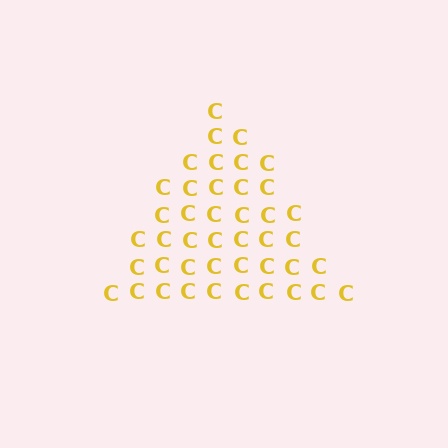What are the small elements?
The small elements are letter C's.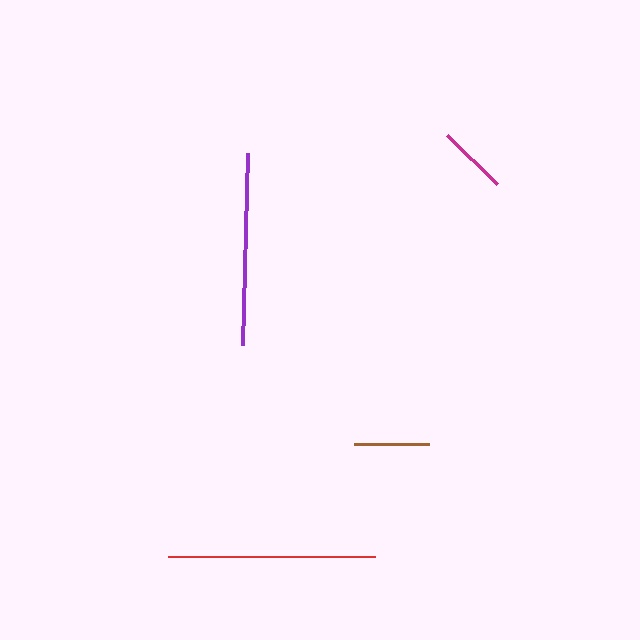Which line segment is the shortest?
The magenta line is the shortest at approximately 70 pixels.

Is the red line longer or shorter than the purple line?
The red line is longer than the purple line.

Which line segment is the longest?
The red line is the longest at approximately 206 pixels.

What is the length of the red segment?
The red segment is approximately 206 pixels long.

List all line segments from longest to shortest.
From longest to shortest: red, purple, brown, magenta.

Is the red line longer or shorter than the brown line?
The red line is longer than the brown line.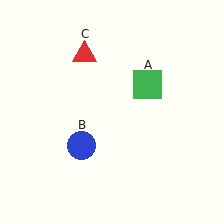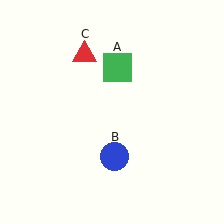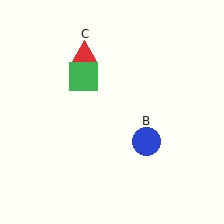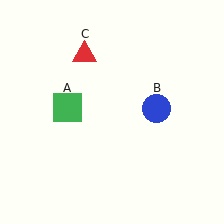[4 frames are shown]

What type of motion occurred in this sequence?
The green square (object A), blue circle (object B) rotated counterclockwise around the center of the scene.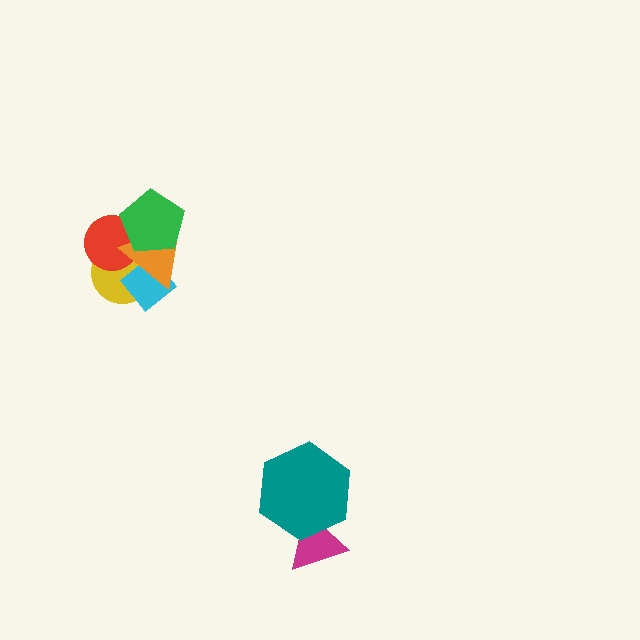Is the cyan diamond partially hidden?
Yes, it is partially covered by another shape.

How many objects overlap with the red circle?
3 objects overlap with the red circle.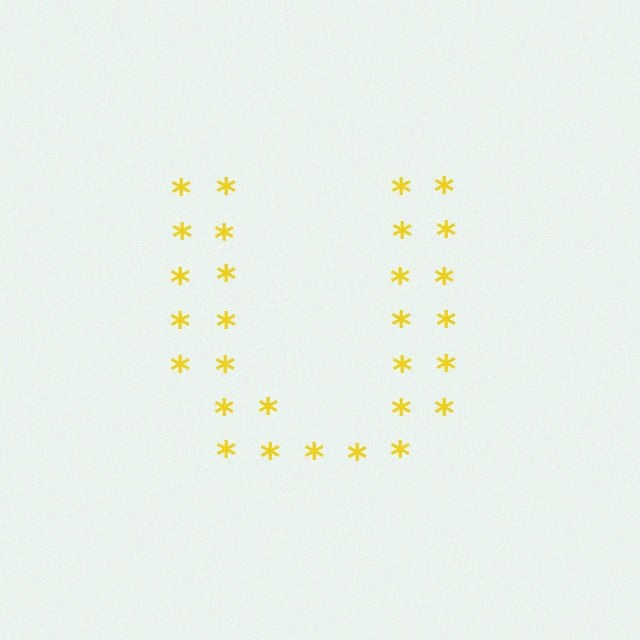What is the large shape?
The large shape is the letter U.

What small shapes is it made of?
It is made of small asterisks.